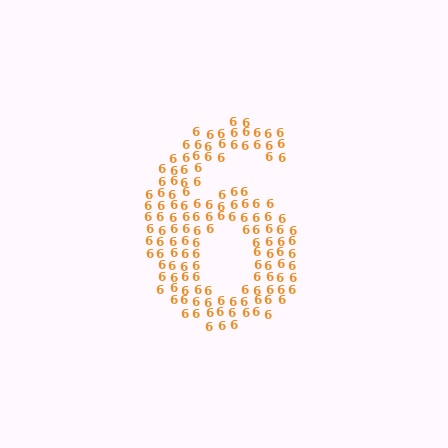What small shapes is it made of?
It is made of small digit 6's.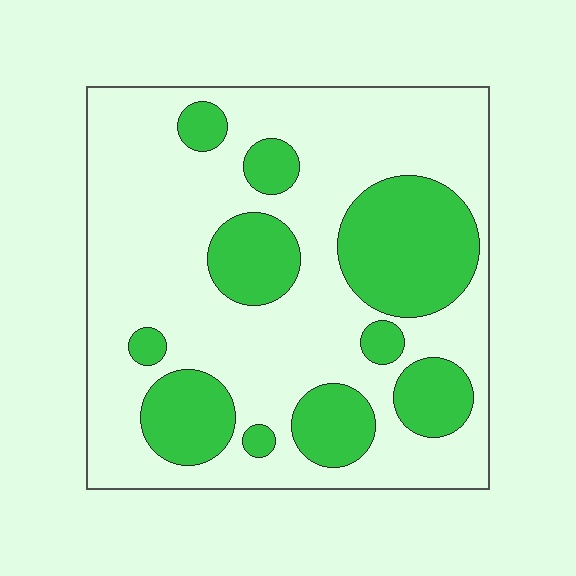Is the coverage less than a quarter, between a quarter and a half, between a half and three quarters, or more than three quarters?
Between a quarter and a half.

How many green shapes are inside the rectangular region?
10.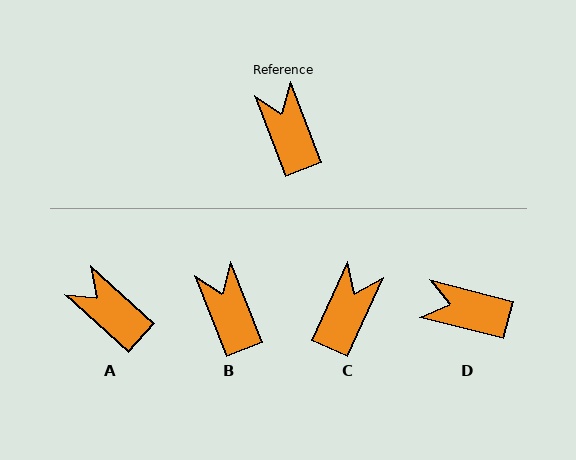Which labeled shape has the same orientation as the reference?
B.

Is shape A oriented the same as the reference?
No, it is off by about 27 degrees.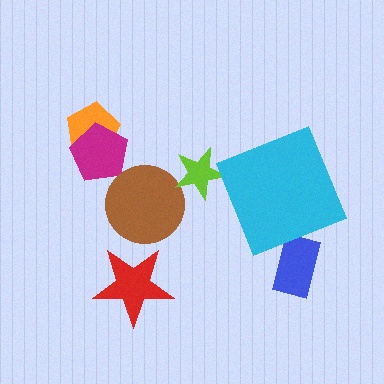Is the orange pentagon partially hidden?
Yes, it is partially covered by another shape.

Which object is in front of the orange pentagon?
The magenta pentagon is in front of the orange pentagon.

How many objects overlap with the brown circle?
0 objects overlap with the brown circle.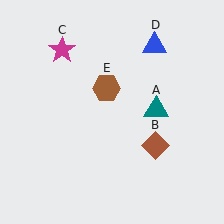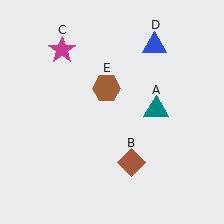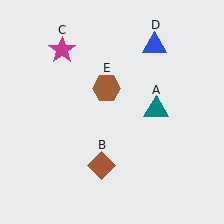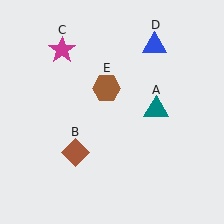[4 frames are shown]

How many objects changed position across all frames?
1 object changed position: brown diamond (object B).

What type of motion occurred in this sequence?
The brown diamond (object B) rotated clockwise around the center of the scene.